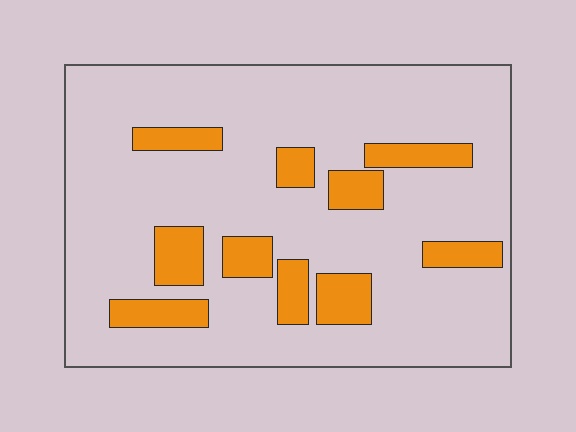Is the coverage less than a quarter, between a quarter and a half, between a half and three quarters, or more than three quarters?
Less than a quarter.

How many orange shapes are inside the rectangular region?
10.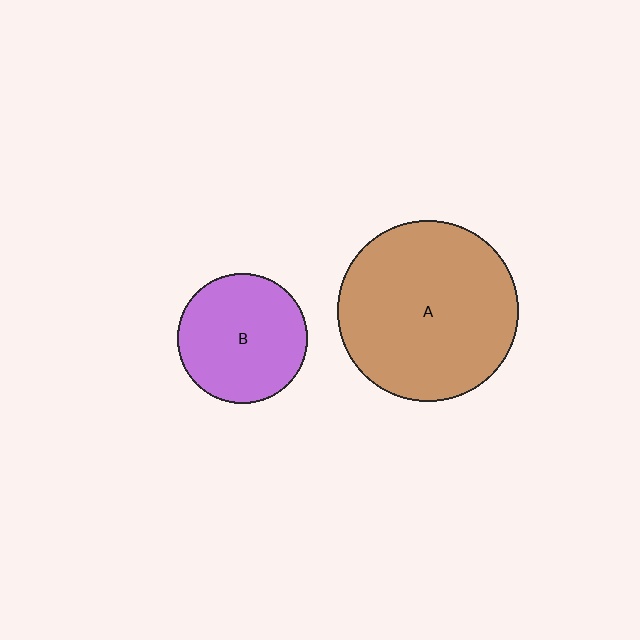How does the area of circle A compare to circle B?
Approximately 2.0 times.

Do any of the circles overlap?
No, none of the circles overlap.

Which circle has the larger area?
Circle A (brown).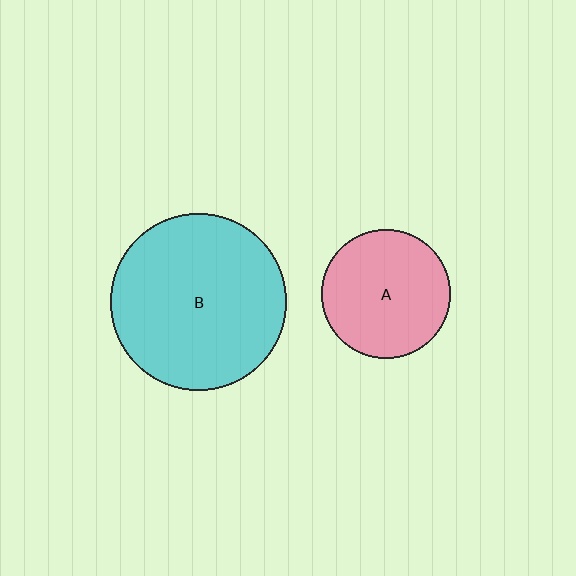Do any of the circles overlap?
No, none of the circles overlap.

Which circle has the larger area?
Circle B (cyan).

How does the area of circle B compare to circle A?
Approximately 1.9 times.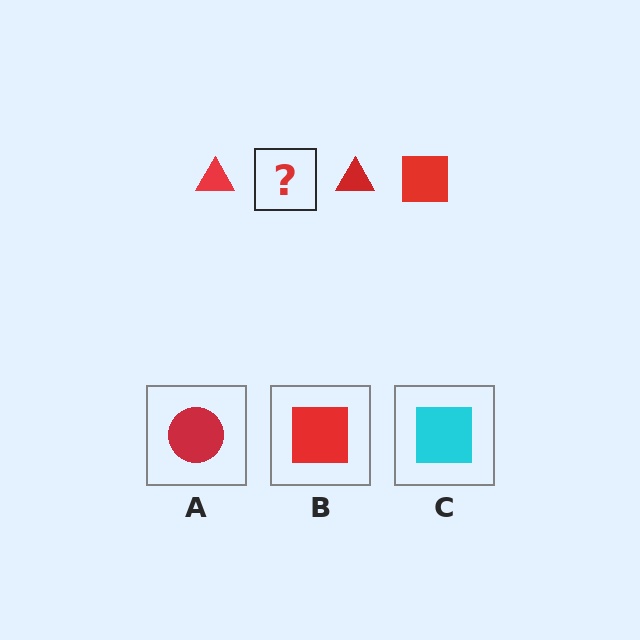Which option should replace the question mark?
Option B.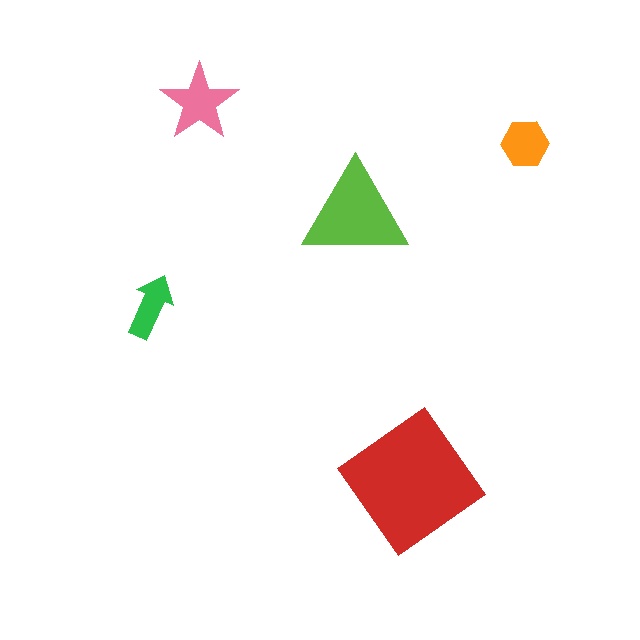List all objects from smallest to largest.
The green arrow, the orange hexagon, the pink star, the lime triangle, the red diamond.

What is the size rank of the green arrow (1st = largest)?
5th.